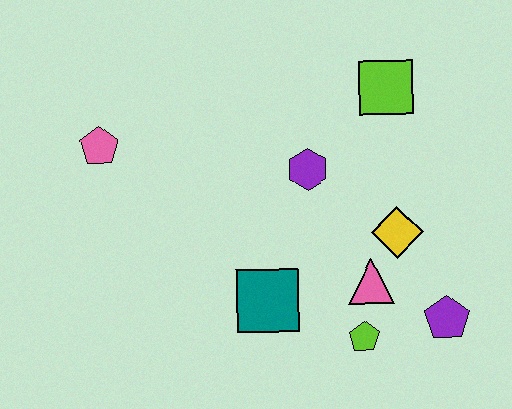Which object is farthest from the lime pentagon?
The pink pentagon is farthest from the lime pentagon.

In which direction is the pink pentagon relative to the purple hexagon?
The pink pentagon is to the left of the purple hexagon.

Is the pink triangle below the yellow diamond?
Yes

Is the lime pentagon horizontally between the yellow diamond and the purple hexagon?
Yes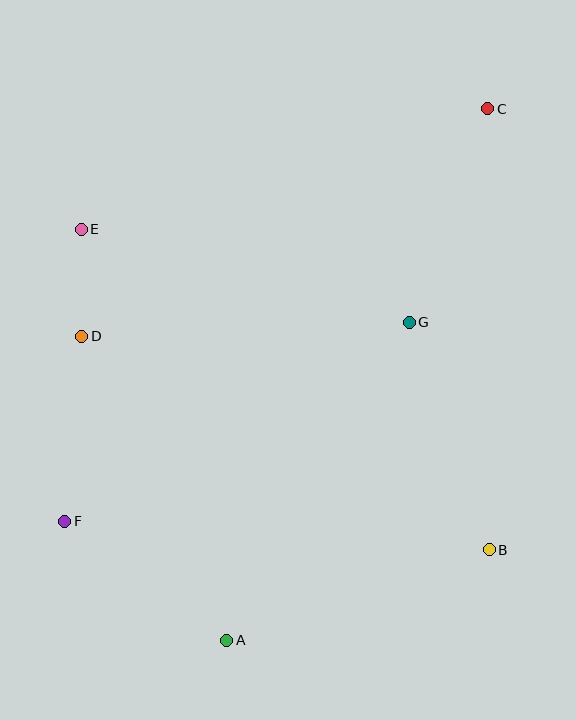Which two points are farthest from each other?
Points A and C are farthest from each other.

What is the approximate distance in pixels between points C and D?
The distance between C and D is approximately 465 pixels.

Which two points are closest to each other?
Points D and E are closest to each other.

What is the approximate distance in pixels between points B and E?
The distance between B and E is approximately 519 pixels.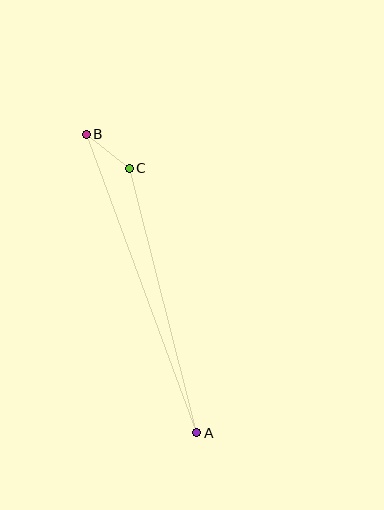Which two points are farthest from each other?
Points A and B are farthest from each other.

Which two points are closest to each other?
Points B and C are closest to each other.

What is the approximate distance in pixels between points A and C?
The distance between A and C is approximately 273 pixels.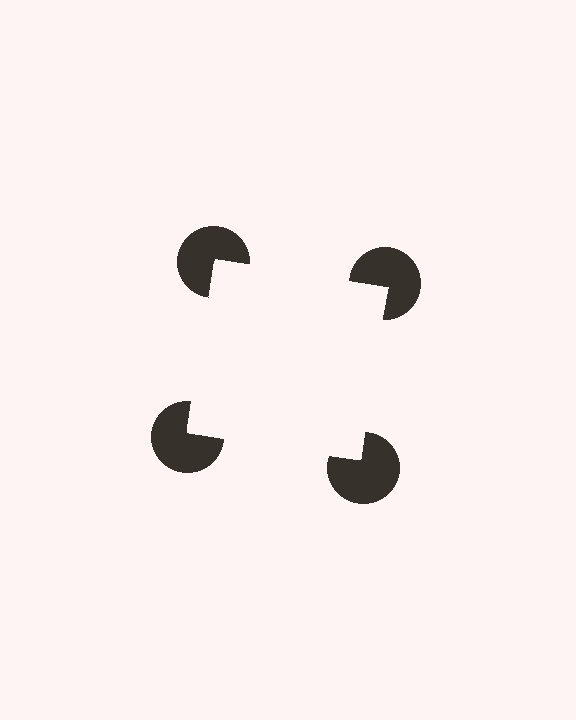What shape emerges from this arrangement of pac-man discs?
An illusory square — its edges are inferred from the aligned wedge cuts in the pac-man discs, not physically drawn.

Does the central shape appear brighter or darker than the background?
It typically appears slightly brighter than the background, even though no actual brightness change is drawn.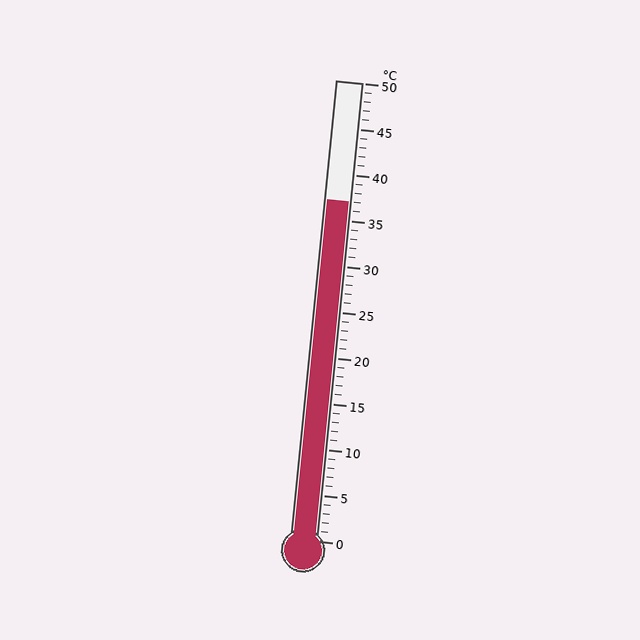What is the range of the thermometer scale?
The thermometer scale ranges from 0°C to 50°C.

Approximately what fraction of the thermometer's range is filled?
The thermometer is filled to approximately 75% of its range.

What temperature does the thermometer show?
The thermometer shows approximately 37°C.